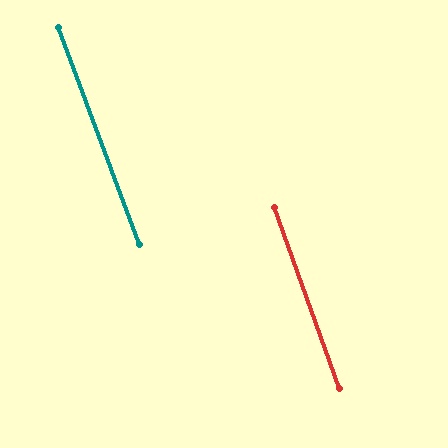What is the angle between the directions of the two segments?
Approximately 1 degree.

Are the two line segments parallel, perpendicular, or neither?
Parallel — their directions differ by only 0.7°.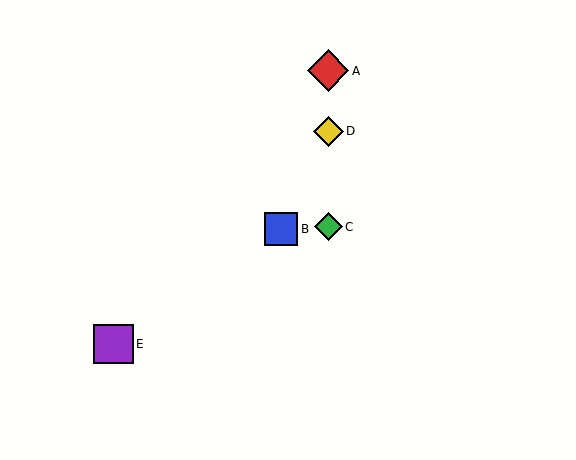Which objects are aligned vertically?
Objects A, C, D are aligned vertically.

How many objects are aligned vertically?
3 objects (A, C, D) are aligned vertically.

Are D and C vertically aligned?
Yes, both are at x≈328.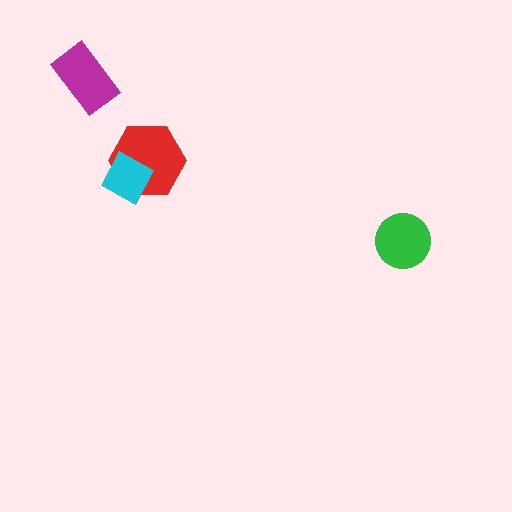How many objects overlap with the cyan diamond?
1 object overlaps with the cyan diamond.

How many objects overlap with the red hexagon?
1 object overlaps with the red hexagon.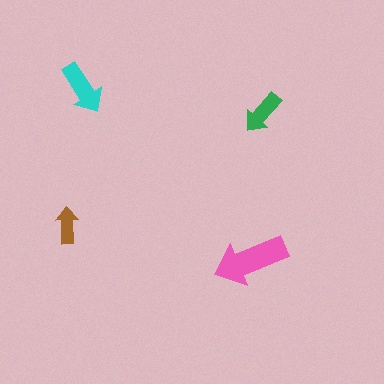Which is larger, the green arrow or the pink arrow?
The pink one.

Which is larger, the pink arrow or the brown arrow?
The pink one.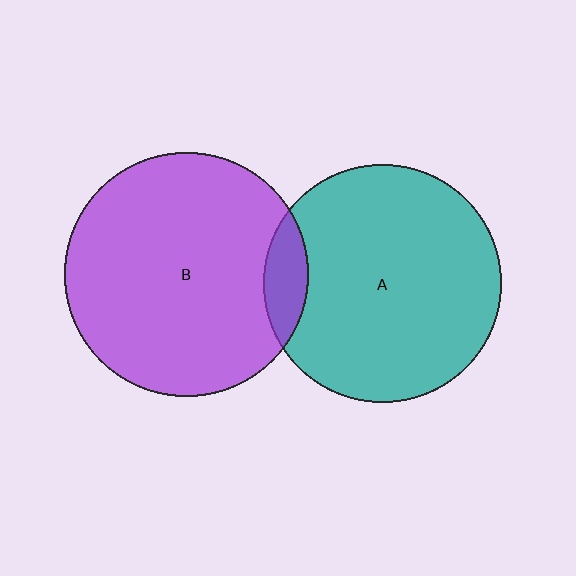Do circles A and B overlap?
Yes.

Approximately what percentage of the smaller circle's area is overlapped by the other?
Approximately 10%.